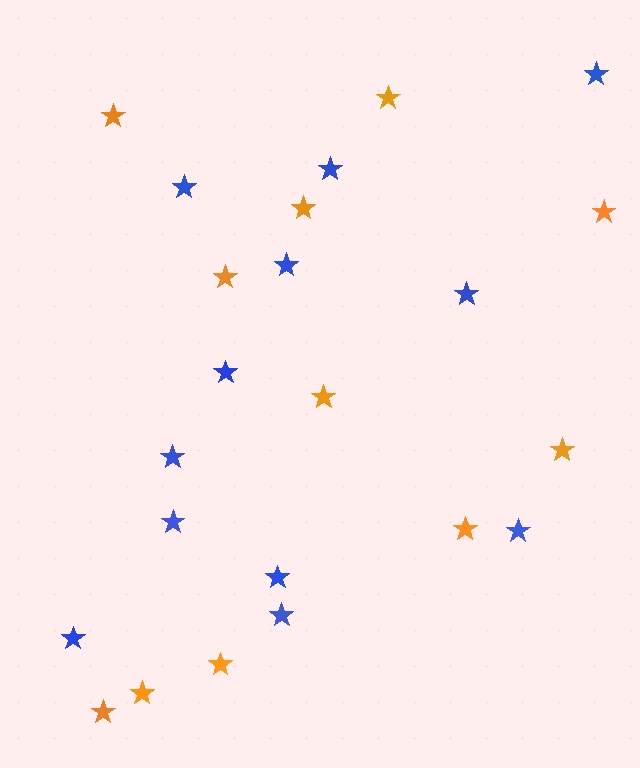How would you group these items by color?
There are 2 groups: one group of orange stars (11) and one group of blue stars (12).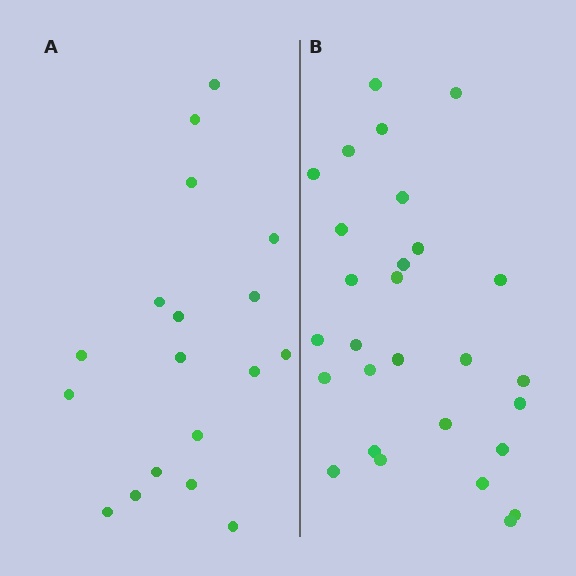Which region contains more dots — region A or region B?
Region B (the right region) has more dots.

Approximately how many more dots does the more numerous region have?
Region B has roughly 10 or so more dots than region A.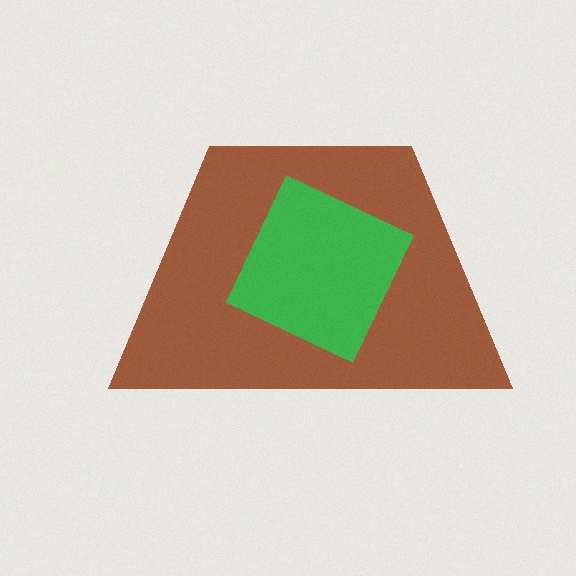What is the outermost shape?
The brown trapezoid.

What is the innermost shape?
The green square.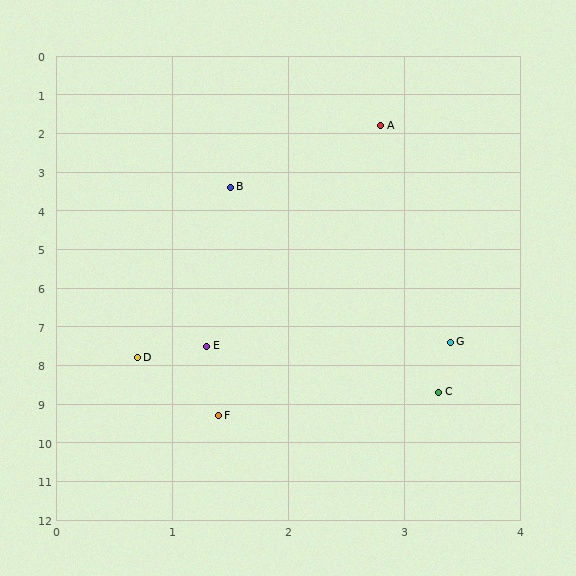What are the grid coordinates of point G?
Point G is at approximately (3.4, 7.4).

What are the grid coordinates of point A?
Point A is at approximately (2.8, 1.8).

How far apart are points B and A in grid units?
Points B and A are about 2.1 grid units apart.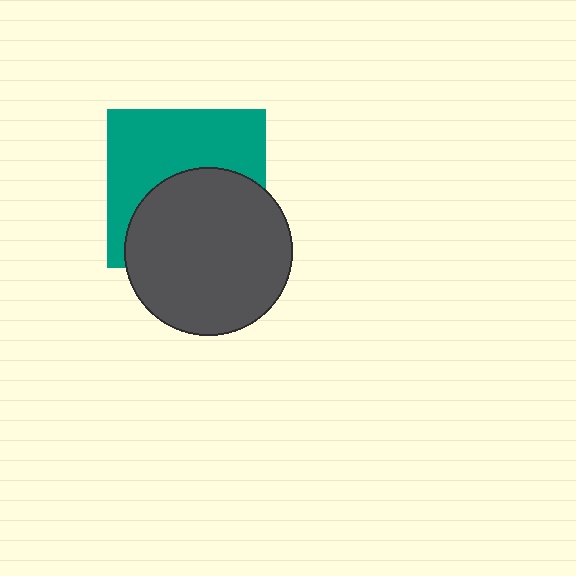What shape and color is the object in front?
The object in front is a dark gray circle.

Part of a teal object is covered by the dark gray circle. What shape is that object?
It is a square.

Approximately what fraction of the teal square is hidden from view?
Roughly 49% of the teal square is hidden behind the dark gray circle.